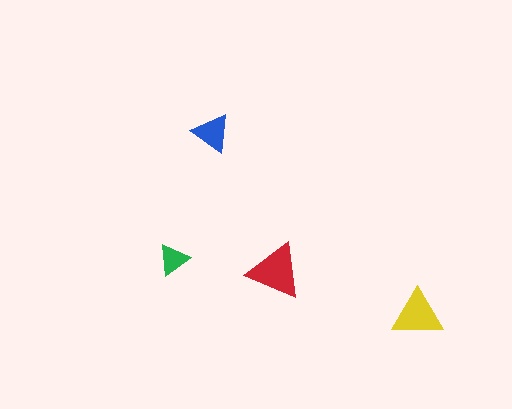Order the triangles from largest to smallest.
the red one, the yellow one, the blue one, the green one.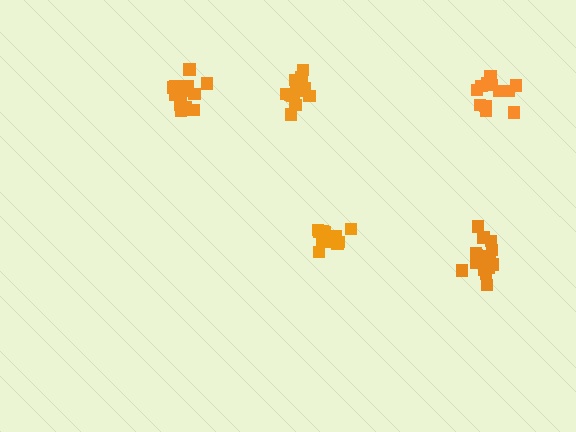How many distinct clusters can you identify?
There are 5 distinct clusters.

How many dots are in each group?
Group 1: 16 dots, Group 2: 17 dots, Group 3: 11 dots, Group 4: 13 dots, Group 5: 12 dots (69 total).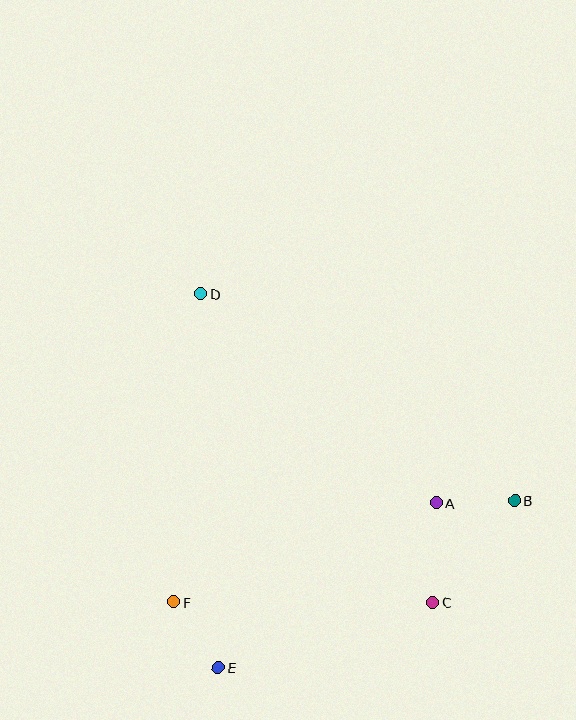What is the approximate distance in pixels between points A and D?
The distance between A and D is approximately 315 pixels.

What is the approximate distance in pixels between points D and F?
The distance between D and F is approximately 309 pixels.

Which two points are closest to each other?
Points A and B are closest to each other.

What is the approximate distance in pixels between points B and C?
The distance between B and C is approximately 130 pixels.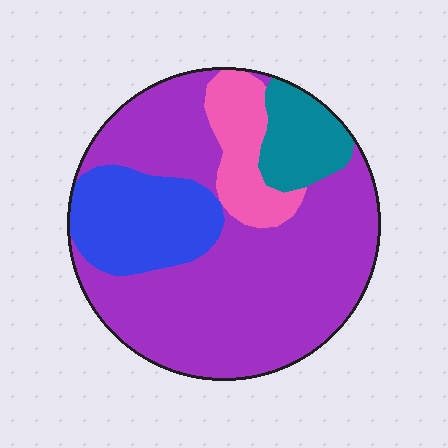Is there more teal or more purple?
Purple.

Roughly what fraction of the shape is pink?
Pink takes up about one tenth (1/10) of the shape.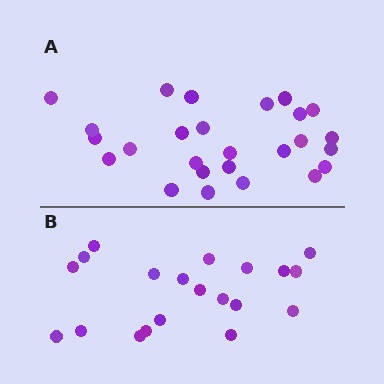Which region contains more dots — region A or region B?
Region A (the top region) has more dots.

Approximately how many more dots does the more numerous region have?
Region A has about 6 more dots than region B.